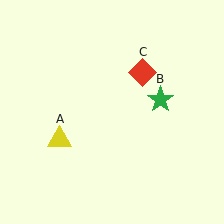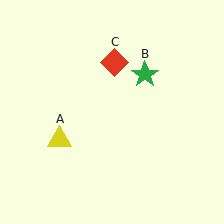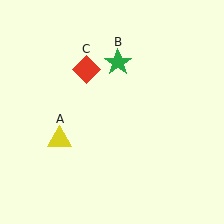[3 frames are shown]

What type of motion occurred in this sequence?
The green star (object B), red diamond (object C) rotated counterclockwise around the center of the scene.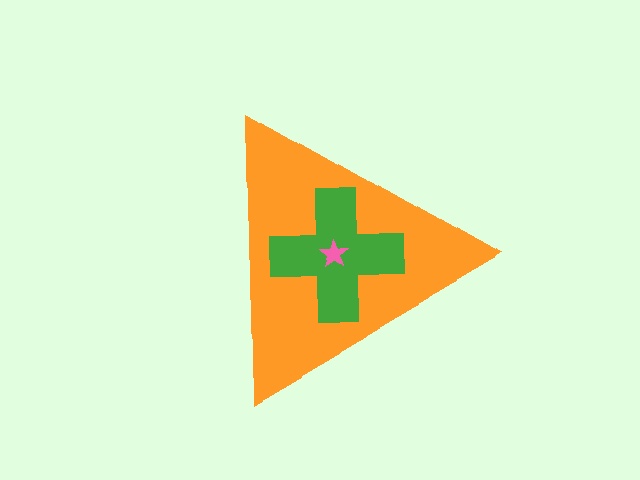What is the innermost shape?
The pink star.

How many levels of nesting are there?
3.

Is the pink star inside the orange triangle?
Yes.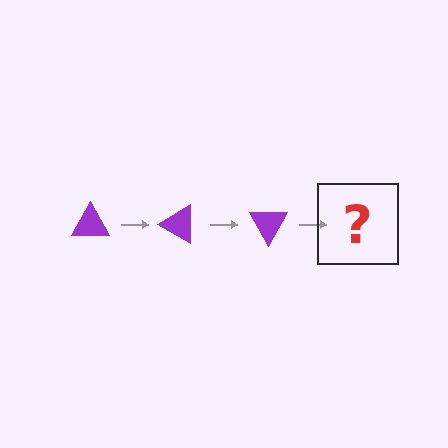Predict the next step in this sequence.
The next step is a purple triangle rotated 90 degrees.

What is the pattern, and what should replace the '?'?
The pattern is that the triangle rotates 30 degrees each step. The '?' should be a purple triangle rotated 90 degrees.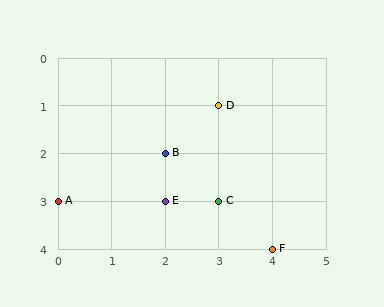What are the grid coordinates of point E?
Point E is at grid coordinates (2, 3).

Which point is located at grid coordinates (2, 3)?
Point E is at (2, 3).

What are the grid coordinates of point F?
Point F is at grid coordinates (4, 4).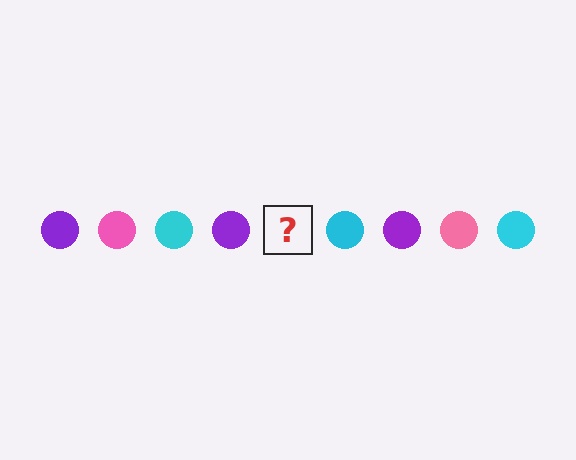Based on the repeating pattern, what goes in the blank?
The blank should be a pink circle.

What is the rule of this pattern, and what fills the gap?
The rule is that the pattern cycles through purple, pink, cyan circles. The gap should be filled with a pink circle.